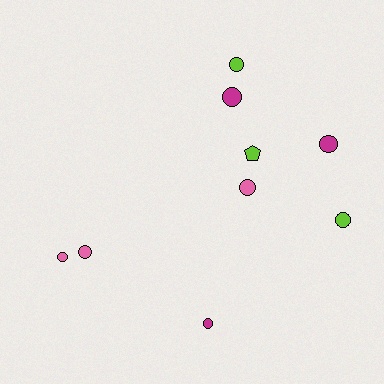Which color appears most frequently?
Pink, with 3 objects.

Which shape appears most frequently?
Circle, with 8 objects.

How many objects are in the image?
There are 9 objects.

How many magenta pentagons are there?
There are no magenta pentagons.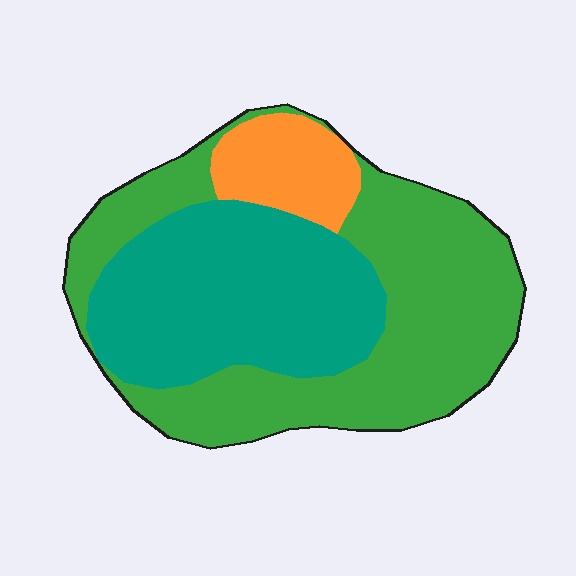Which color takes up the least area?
Orange, at roughly 10%.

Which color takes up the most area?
Green, at roughly 50%.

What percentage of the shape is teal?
Teal takes up between a third and a half of the shape.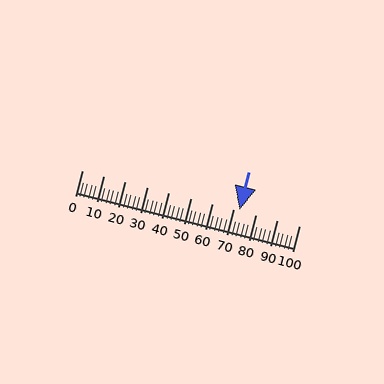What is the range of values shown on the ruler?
The ruler shows values from 0 to 100.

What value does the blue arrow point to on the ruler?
The blue arrow points to approximately 73.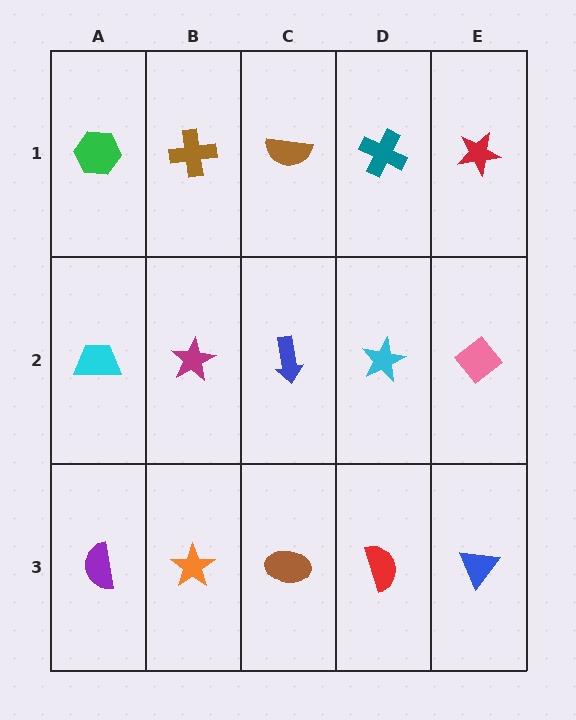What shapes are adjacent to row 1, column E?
A pink diamond (row 2, column E), a teal cross (row 1, column D).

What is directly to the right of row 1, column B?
A brown semicircle.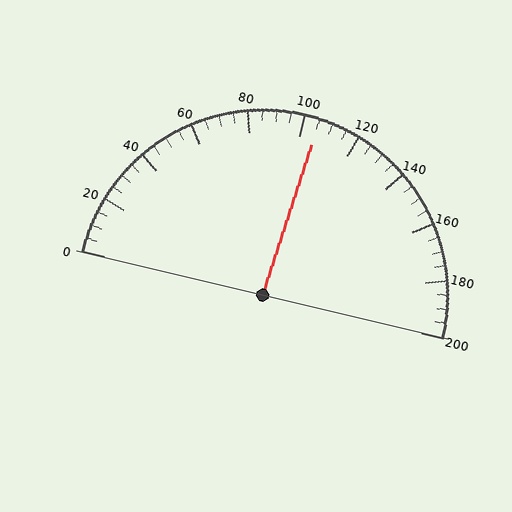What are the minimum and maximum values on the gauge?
The gauge ranges from 0 to 200.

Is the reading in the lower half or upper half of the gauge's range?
The reading is in the upper half of the range (0 to 200).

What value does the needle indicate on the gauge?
The needle indicates approximately 105.